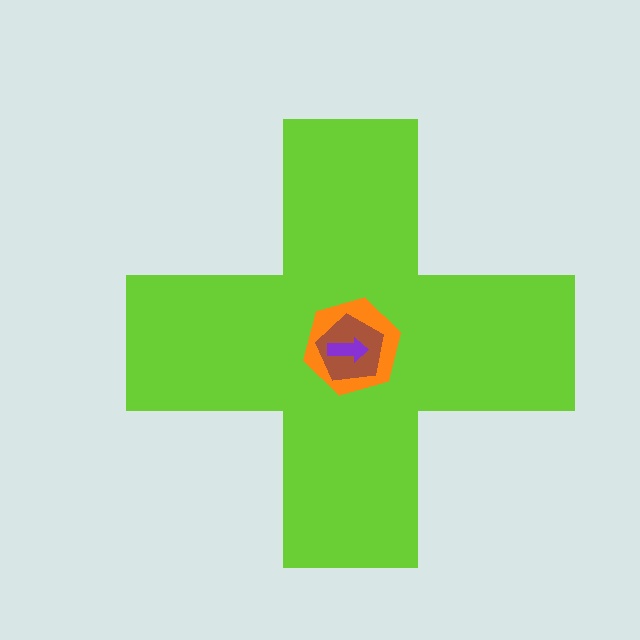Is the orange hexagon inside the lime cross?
Yes.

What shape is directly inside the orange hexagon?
The brown pentagon.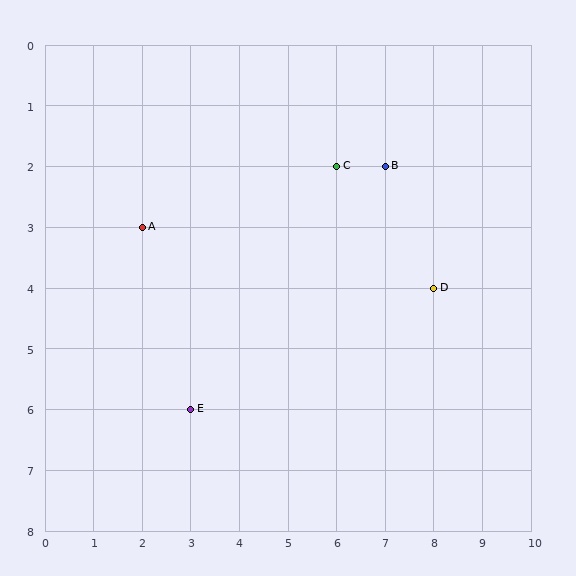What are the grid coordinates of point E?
Point E is at grid coordinates (3, 6).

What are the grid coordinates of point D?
Point D is at grid coordinates (8, 4).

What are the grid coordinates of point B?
Point B is at grid coordinates (7, 2).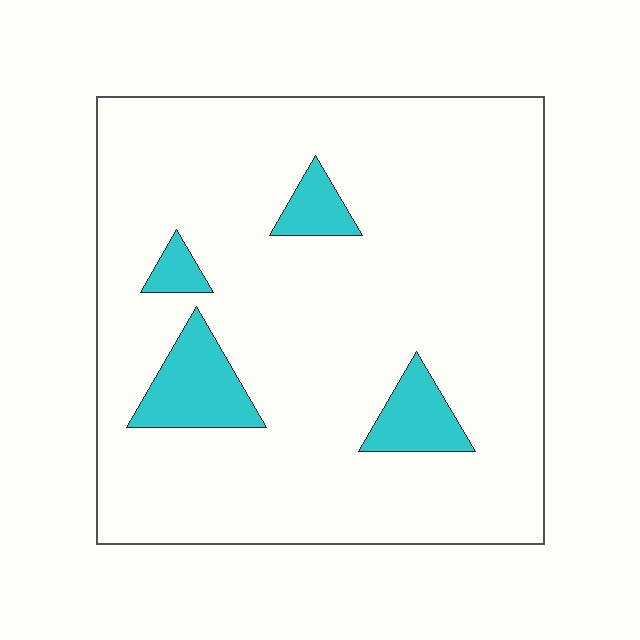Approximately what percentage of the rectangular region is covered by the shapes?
Approximately 10%.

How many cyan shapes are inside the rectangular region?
4.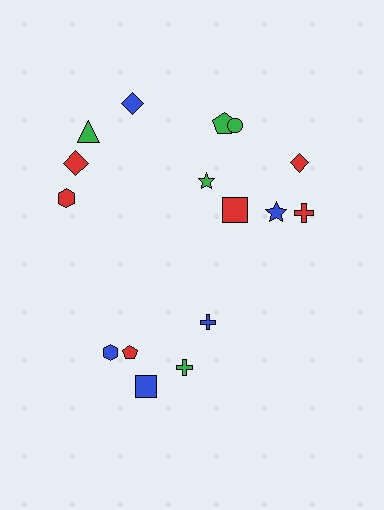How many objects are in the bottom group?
There are 5 objects.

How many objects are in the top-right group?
There are 7 objects.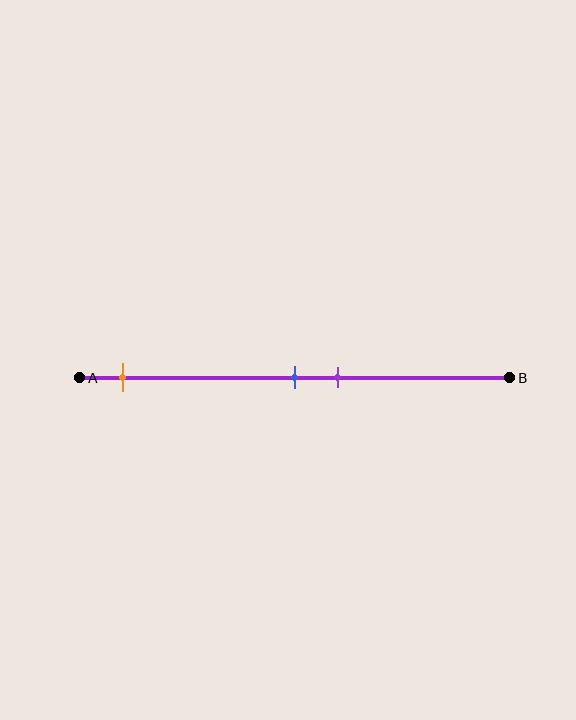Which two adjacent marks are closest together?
The blue and purple marks are the closest adjacent pair.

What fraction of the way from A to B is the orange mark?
The orange mark is approximately 10% (0.1) of the way from A to B.